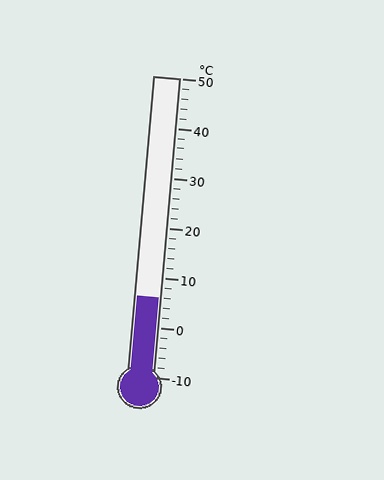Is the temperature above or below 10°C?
The temperature is below 10°C.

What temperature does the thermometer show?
The thermometer shows approximately 6°C.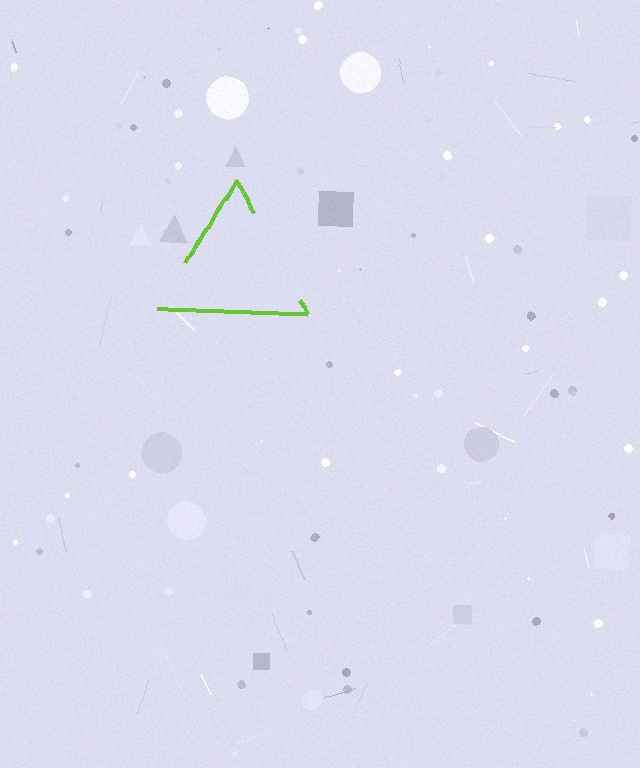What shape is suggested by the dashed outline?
The dashed outline suggests a triangle.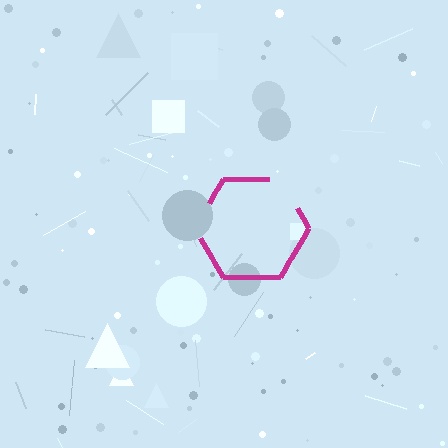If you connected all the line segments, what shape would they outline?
They would outline a hexagon.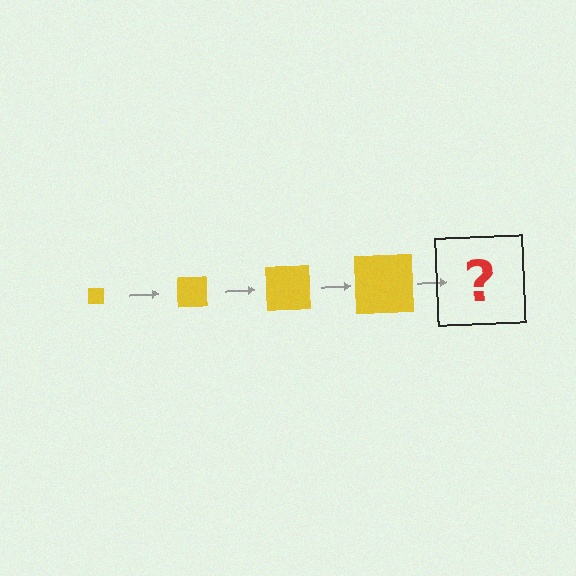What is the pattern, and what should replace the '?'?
The pattern is that the square gets progressively larger each step. The '?' should be a yellow square, larger than the previous one.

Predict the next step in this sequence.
The next step is a yellow square, larger than the previous one.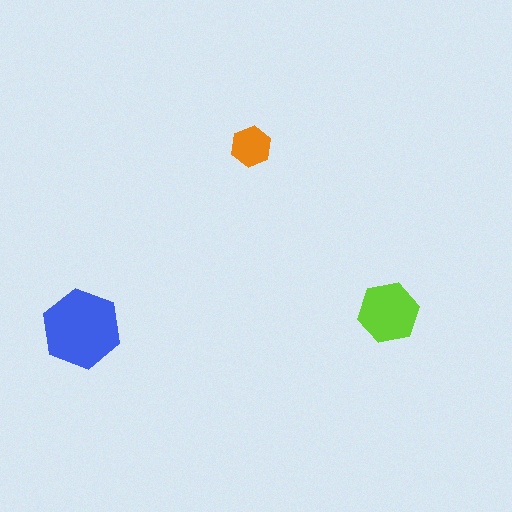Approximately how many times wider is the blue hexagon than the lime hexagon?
About 1.5 times wider.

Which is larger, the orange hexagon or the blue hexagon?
The blue one.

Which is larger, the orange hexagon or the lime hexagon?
The lime one.